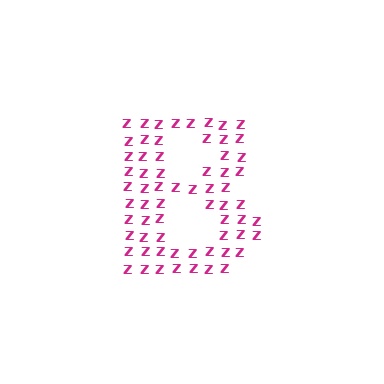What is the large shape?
The large shape is the letter B.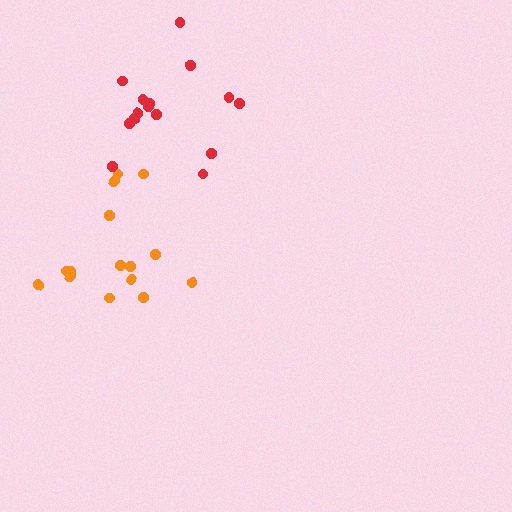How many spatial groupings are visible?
There are 2 spatial groupings.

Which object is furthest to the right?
The red cluster is rightmost.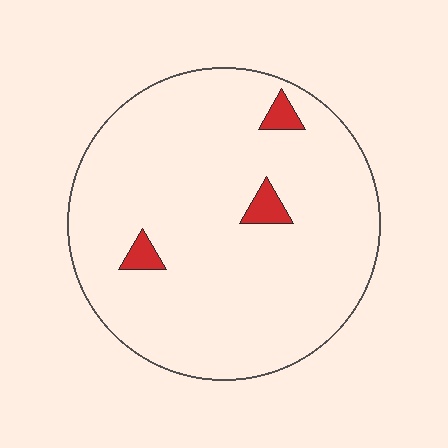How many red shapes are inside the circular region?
3.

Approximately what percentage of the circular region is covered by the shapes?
Approximately 5%.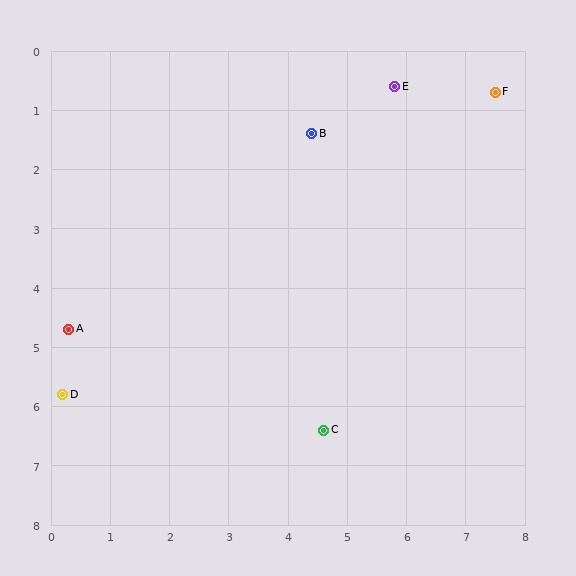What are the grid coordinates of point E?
Point E is at approximately (5.8, 0.6).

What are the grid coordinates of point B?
Point B is at approximately (4.4, 1.4).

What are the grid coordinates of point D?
Point D is at approximately (0.2, 5.8).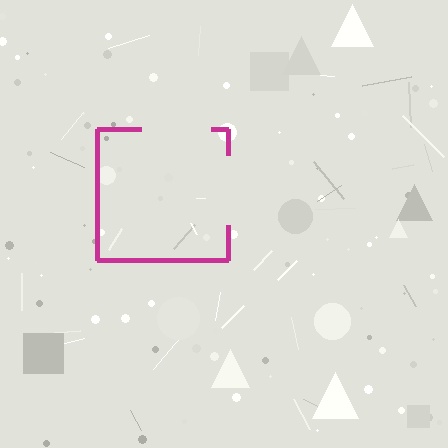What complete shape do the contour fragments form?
The contour fragments form a square.